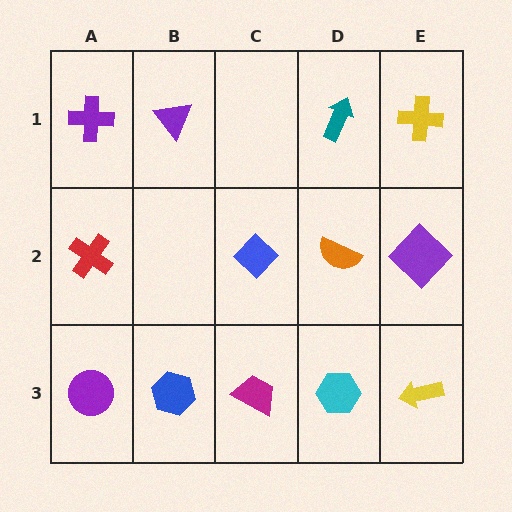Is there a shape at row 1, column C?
No, that cell is empty.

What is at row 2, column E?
A purple diamond.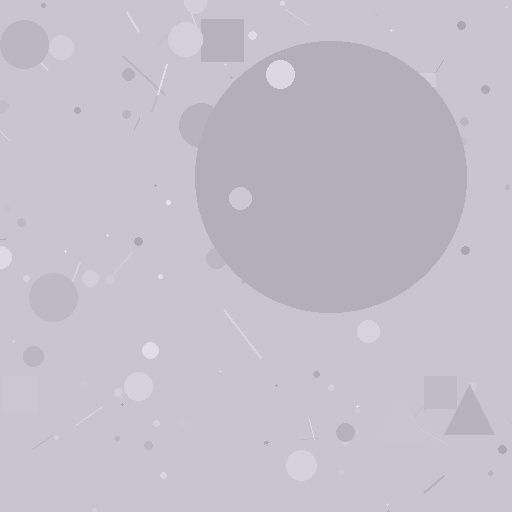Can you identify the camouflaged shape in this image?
The camouflaged shape is a circle.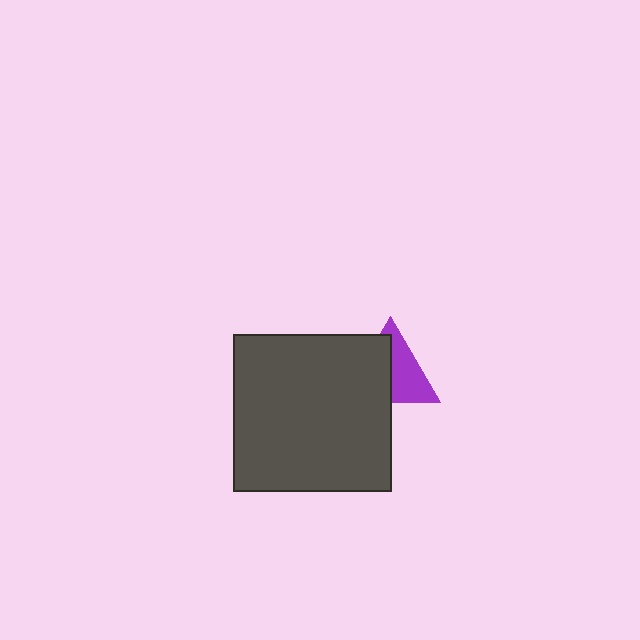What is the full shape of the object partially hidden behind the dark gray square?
The partially hidden object is a purple triangle.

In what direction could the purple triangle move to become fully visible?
The purple triangle could move right. That would shift it out from behind the dark gray square entirely.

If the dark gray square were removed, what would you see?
You would see the complete purple triangle.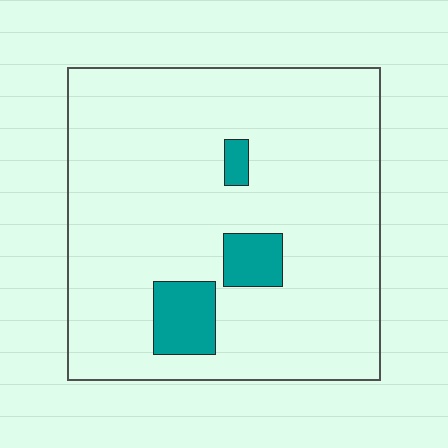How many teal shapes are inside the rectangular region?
3.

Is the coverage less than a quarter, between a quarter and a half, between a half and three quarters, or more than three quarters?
Less than a quarter.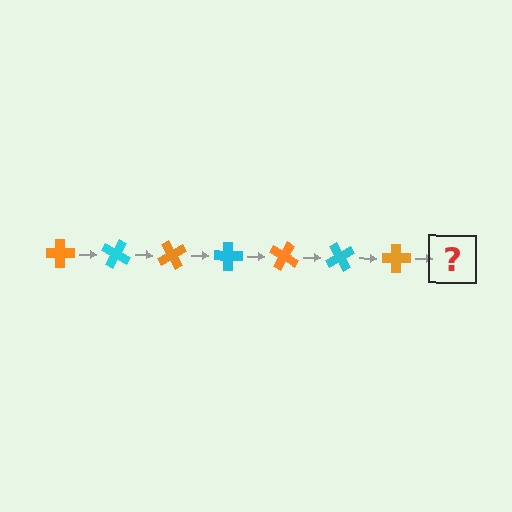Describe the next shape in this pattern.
It should be a cyan cross, rotated 210 degrees from the start.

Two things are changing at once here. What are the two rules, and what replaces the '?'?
The two rules are that it rotates 30 degrees each step and the color cycles through orange and cyan. The '?' should be a cyan cross, rotated 210 degrees from the start.